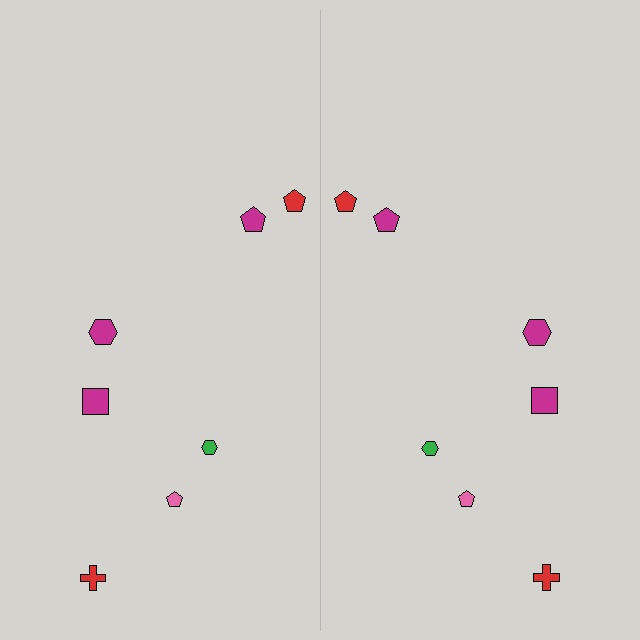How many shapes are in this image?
There are 14 shapes in this image.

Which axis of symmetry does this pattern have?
The pattern has a vertical axis of symmetry running through the center of the image.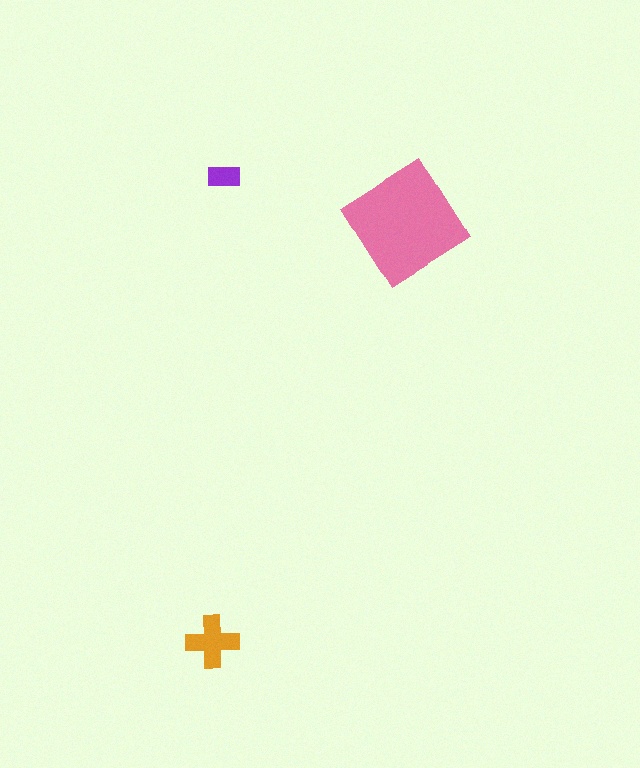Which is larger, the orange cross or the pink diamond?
The pink diamond.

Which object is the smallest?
The purple rectangle.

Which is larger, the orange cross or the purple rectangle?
The orange cross.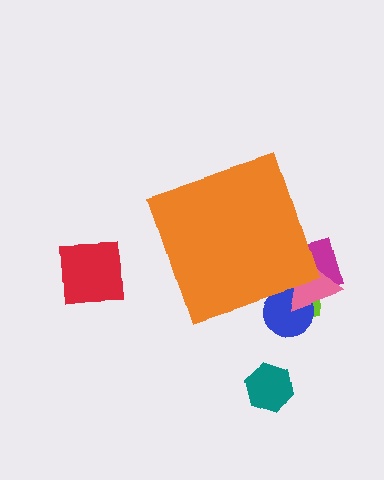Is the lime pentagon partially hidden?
Yes, the lime pentagon is partially hidden behind the orange diamond.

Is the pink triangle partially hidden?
Yes, the pink triangle is partially hidden behind the orange diamond.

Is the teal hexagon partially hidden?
No, the teal hexagon is fully visible.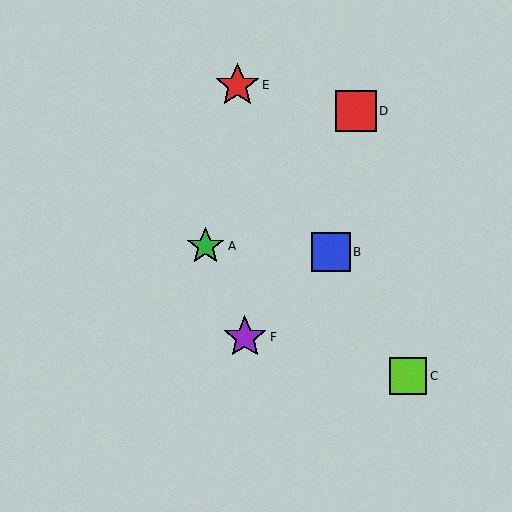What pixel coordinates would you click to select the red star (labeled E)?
Click at (237, 85) to select the red star E.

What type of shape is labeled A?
Shape A is a green star.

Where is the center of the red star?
The center of the red star is at (237, 85).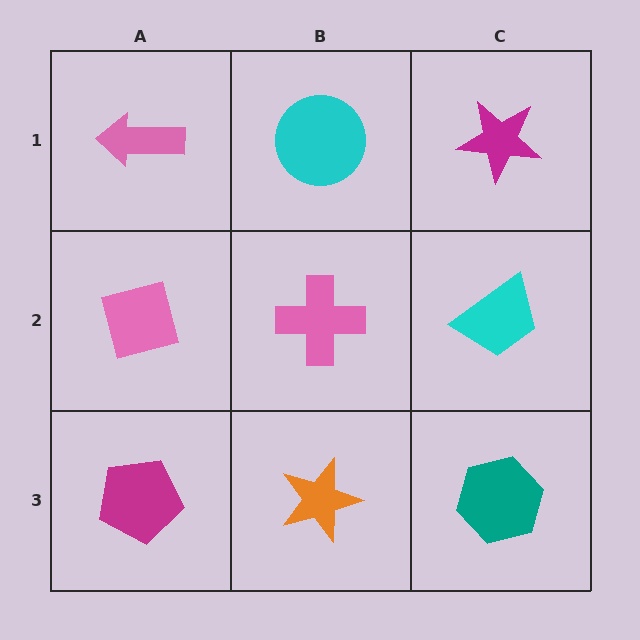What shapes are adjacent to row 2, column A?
A pink arrow (row 1, column A), a magenta pentagon (row 3, column A), a pink cross (row 2, column B).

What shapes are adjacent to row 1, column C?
A cyan trapezoid (row 2, column C), a cyan circle (row 1, column B).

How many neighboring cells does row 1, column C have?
2.